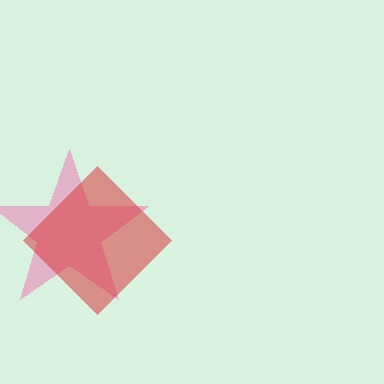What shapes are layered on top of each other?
The layered shapes are: a pink star, a red diamond.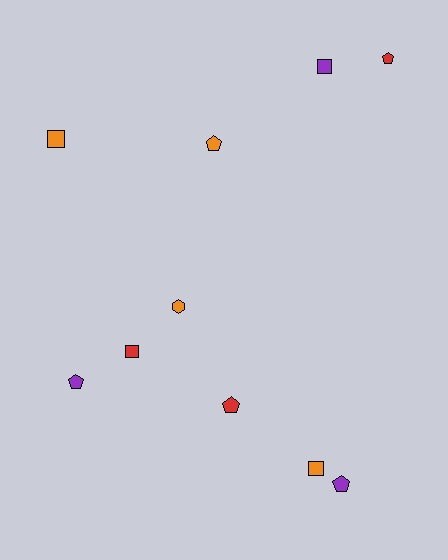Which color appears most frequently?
Orange, with 4 objects.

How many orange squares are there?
There are 2 orange squares.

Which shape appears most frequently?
Pentagon, with 5 objects.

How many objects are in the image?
There are 10 objects.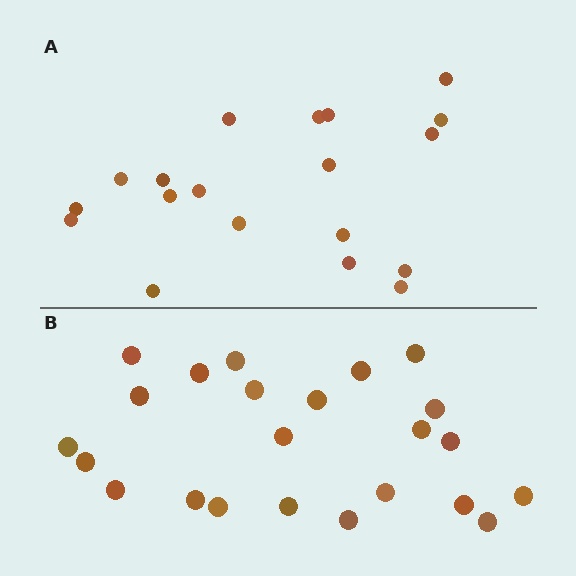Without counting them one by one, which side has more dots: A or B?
Region B (the bottom region) has more dots.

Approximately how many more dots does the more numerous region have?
Region B has about 4 more dots than region A.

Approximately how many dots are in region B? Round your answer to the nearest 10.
About 20 dots. (The exact count is 23, which rounds to 20.)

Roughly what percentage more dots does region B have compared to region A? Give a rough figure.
About 20% more.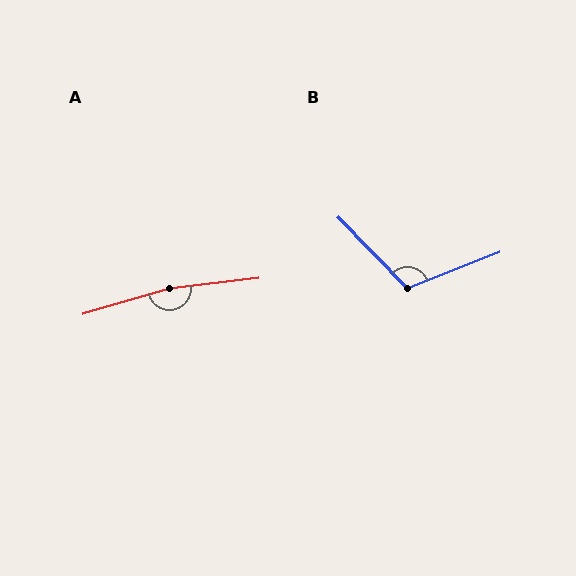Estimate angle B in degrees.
Approximately 113 degrees.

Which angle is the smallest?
B, at approximately 113 degrees.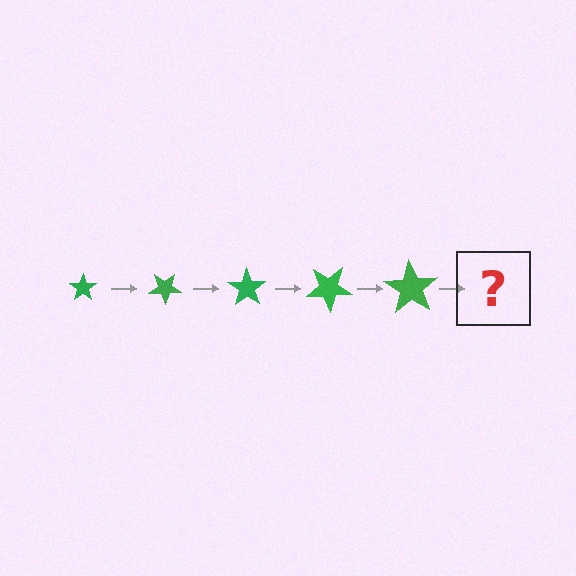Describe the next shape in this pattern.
It should be a star, larger than the previous one and rotated 175 degrees from the start.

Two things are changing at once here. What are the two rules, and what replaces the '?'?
The two rules are that the star grows larger each step and it rotates 35 degrees each step. The '?' should be a star, larger than the previous one and rotated 175 degrees from the start.